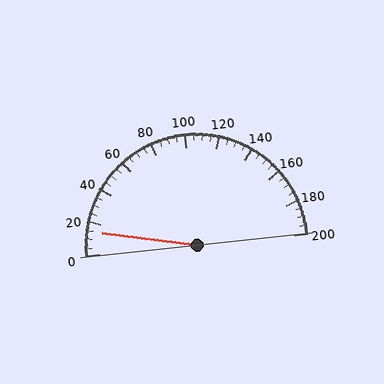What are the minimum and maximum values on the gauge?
The gauge ranges from 0 to 200.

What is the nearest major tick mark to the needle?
The nearest major tick mark is 20.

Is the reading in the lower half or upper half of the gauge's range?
The reading is in the lower half of the range (0 to 200).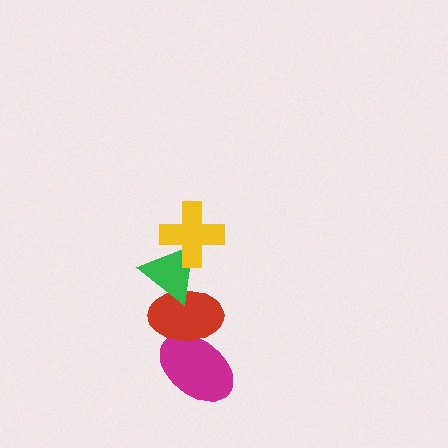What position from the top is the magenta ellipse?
The magenta ellipse is 4th from the top.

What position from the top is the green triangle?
The green triangle is 2nd from the top.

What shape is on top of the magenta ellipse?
The red ellipse is on top of the magenta ellipse.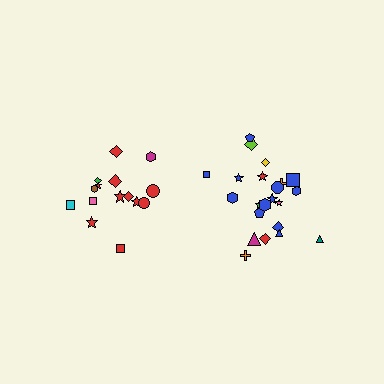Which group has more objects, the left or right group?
The right group.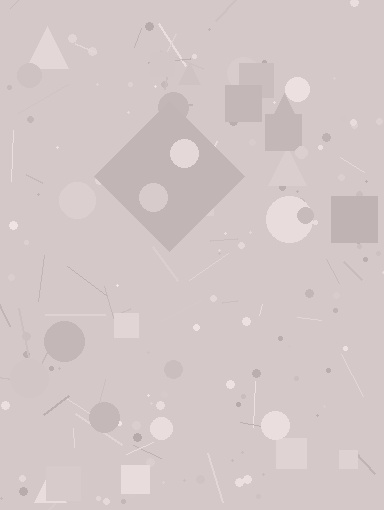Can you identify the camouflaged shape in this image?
The camouflaged shape is a diamond.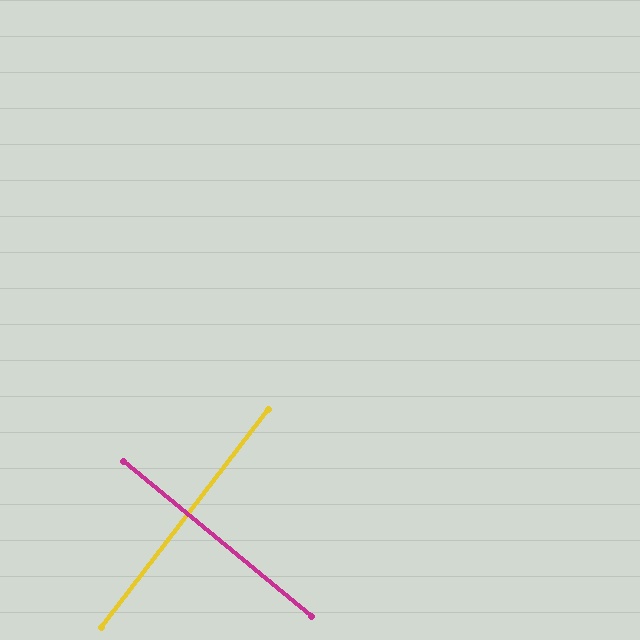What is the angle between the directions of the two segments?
Approximately 88 degrees.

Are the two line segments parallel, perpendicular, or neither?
Perpendicular — they meet at approximately 88°.